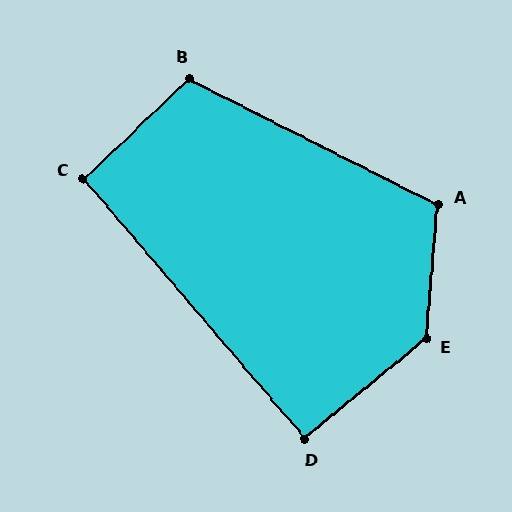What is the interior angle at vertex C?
Approximately 93 degrees (approximately right).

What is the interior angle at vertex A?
Approximately 112 degrees (obtuse).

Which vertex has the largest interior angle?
E, at approximately 135 degrees.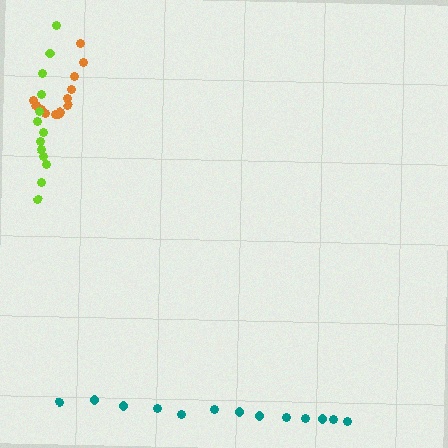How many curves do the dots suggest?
There are 3 distinct paths.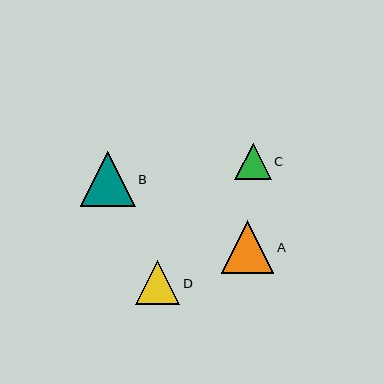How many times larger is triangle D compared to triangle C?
Triangle D is approximately 1.2 times the size of triangle C.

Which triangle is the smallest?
Triangle C is the smallest with a size of approximately 36 pixels.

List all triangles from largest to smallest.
From largest to smallest: B, A, D, C.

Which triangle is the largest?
Triangle B is the largest with a size of approximately 55 pixels.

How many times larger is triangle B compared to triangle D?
Triangle B is approximately 1.2 times the size of triangle D.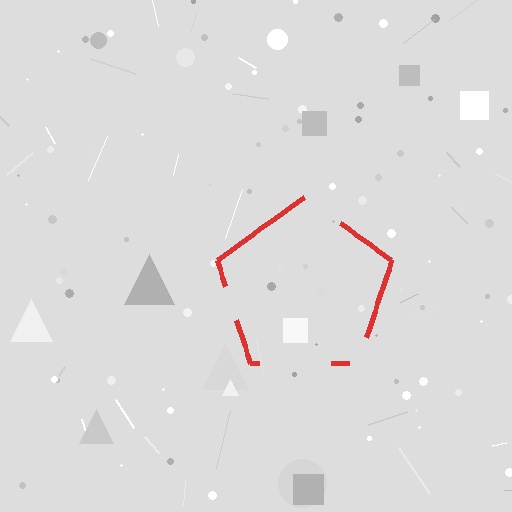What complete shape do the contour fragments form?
The contour fragments form a pentagon.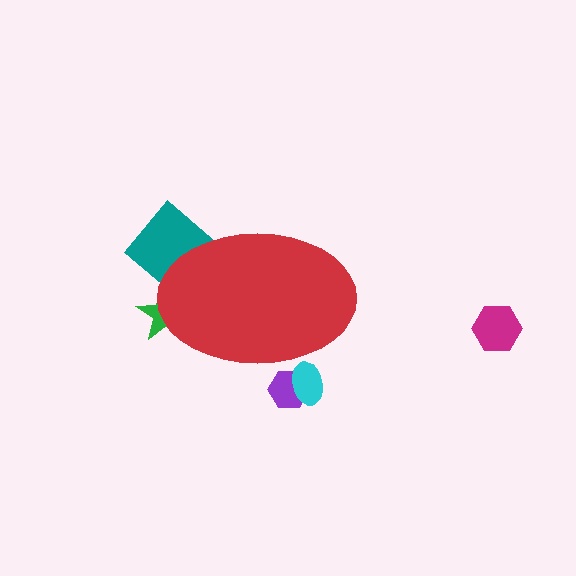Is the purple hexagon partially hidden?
Yes, the purple hexagon is partially hidden behind the red ellipse.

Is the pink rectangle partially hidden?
Yes, the pink rectangle is partially hidden behind the red ellipse.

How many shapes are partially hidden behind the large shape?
5 shapes are partially hidden.